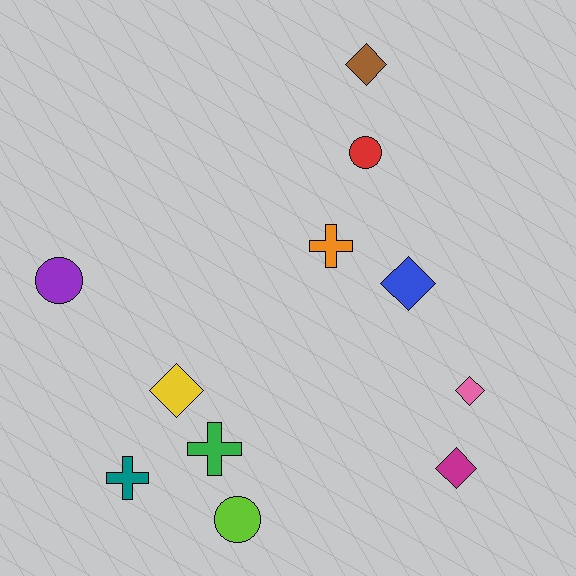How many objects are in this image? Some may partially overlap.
There are 11 objects.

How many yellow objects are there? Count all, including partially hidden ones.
There is 1 yellow object.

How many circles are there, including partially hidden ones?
There are 3 circles.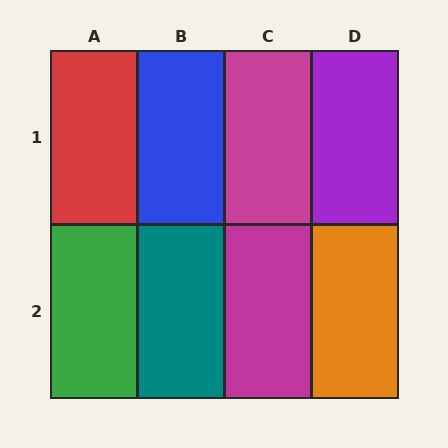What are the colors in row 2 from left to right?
Green, teal, magenta, orange.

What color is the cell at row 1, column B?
Blue.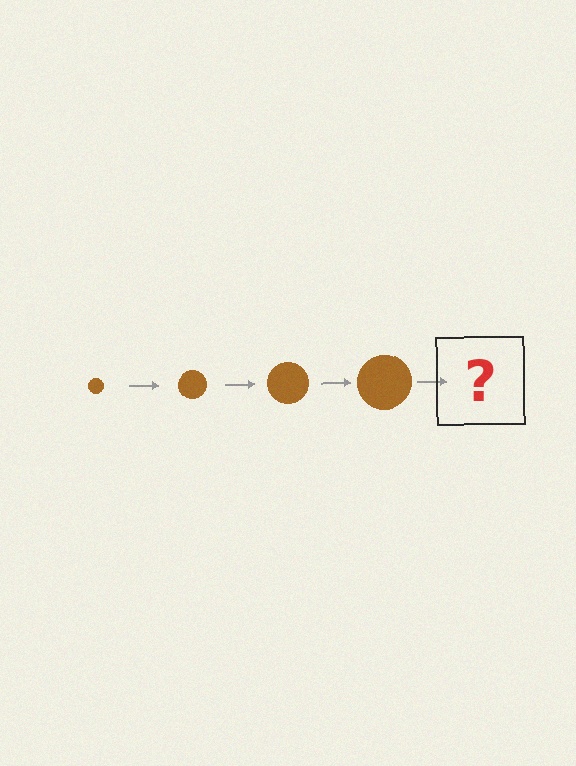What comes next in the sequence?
The next element should be a brown circle, larger than the previous one.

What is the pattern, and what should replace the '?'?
The pattern is that the circle gets progressively larger each step. The '?' should be a brown circle, larger than the previous one.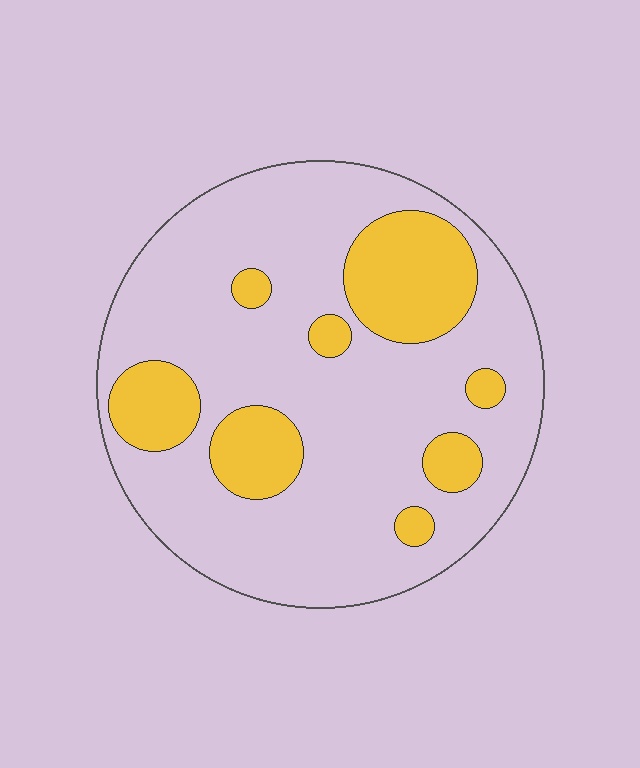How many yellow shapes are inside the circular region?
8.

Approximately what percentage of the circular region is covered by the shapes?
Approximately 25%.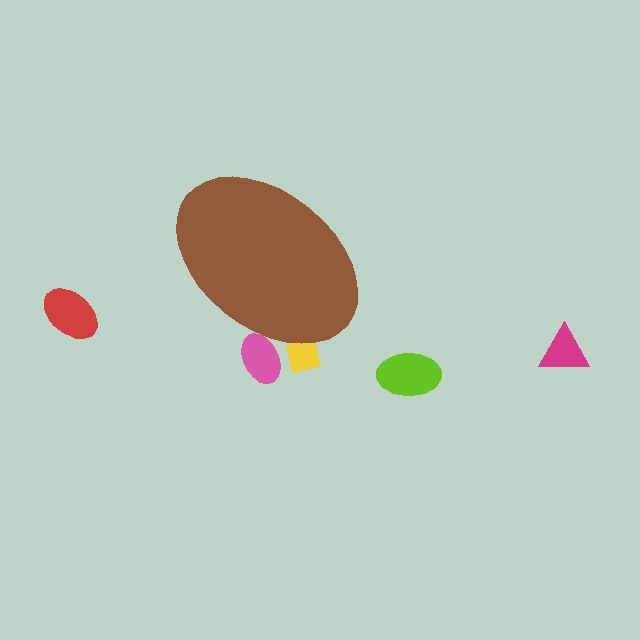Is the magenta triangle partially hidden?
No, the magenta triangle is fully visible.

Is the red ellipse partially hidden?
No, the red ellipse is fully visible.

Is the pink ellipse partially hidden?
Yes, the pink ellipse is partially hidden behind the brown ellipse.